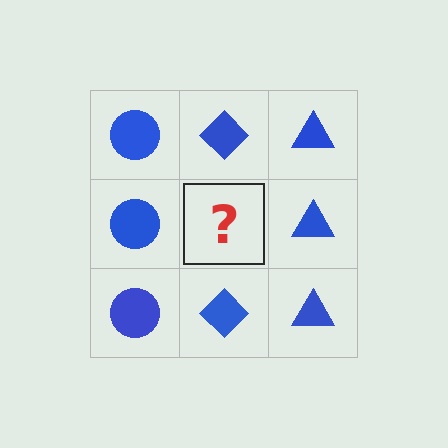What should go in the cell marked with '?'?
The missing cell should contain a blue diamond.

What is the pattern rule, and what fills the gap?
The rule is that each column has a consistent shape. The gap should be filled with a blue diamond.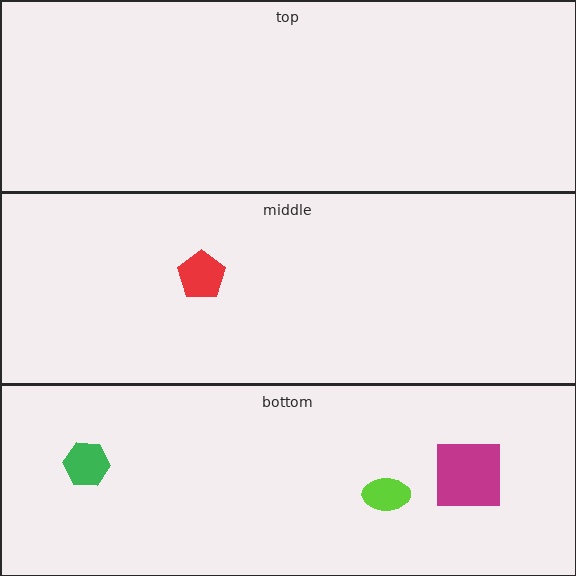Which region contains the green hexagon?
The bottom region.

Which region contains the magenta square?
The bottom region.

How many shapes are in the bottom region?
3.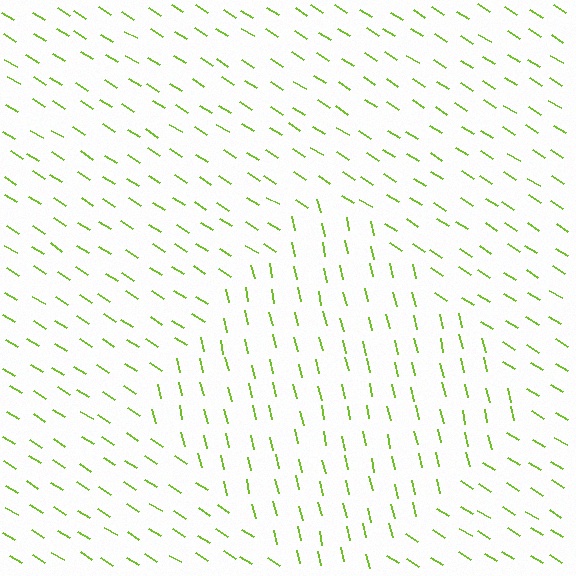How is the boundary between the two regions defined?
The boundary is defined purely by a change in line orientation (approximately 45 degrees difference). All lines are the same color and thickness.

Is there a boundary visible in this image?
Yes, there is a texture boundary formed by a change in line orientation.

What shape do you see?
I see a diamond.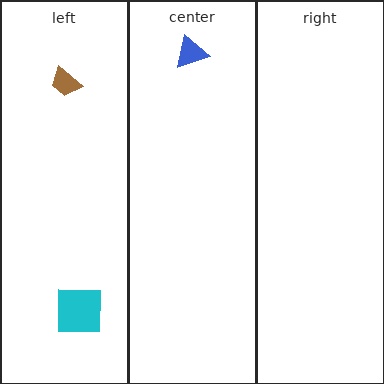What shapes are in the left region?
The cyan square, the brown trapezoid.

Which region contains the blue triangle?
The center region.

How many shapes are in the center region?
1.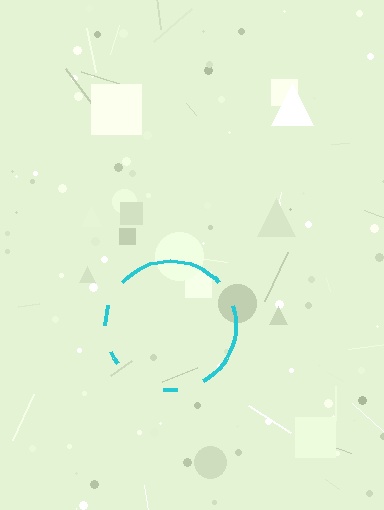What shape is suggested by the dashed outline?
The dashed outline suggests a circle.